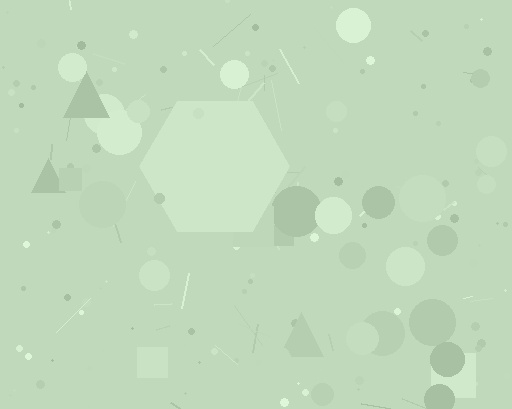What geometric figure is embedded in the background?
A hexagon is embedded in the background.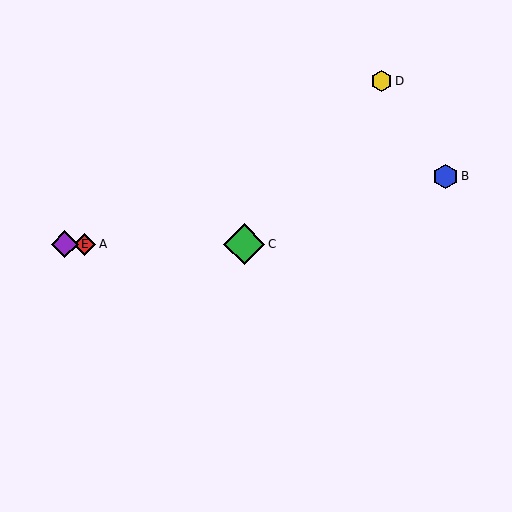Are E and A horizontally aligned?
Yes, both are at y≈244.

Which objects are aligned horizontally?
Objects A, C, E are aligned horizontally.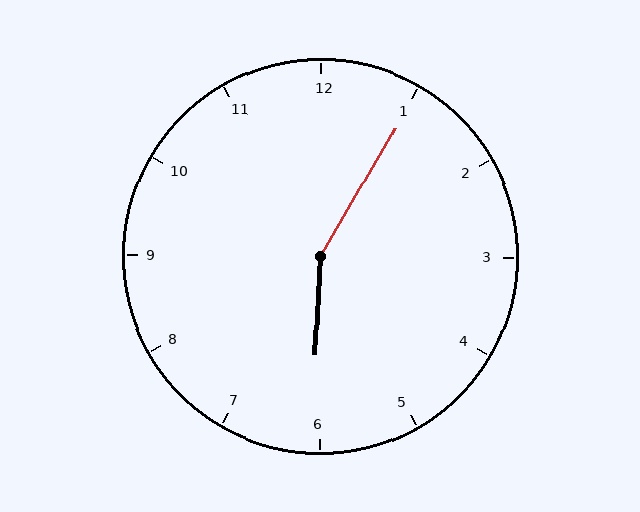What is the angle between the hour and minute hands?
Approximately 152 degrees.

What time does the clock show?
6:05.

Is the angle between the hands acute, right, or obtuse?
It is obtuse.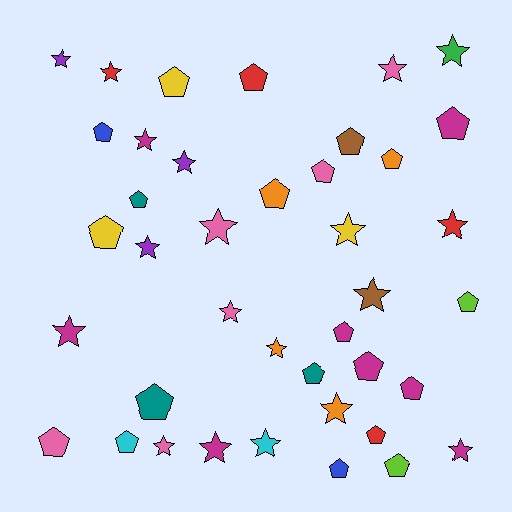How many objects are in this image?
There are 40 objects.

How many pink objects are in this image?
There are 6 pink objects.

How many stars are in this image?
There are 19 stars.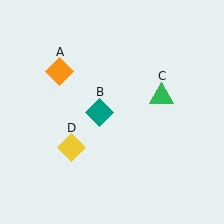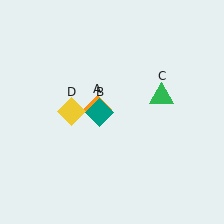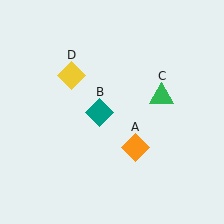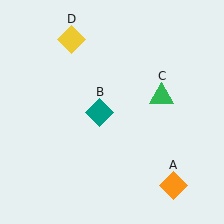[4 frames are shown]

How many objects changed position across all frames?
2 objects changed position: orange diamond (object A), yellow diamond (object D).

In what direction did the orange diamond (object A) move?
The orange diamond (object A) moved down and to the right.